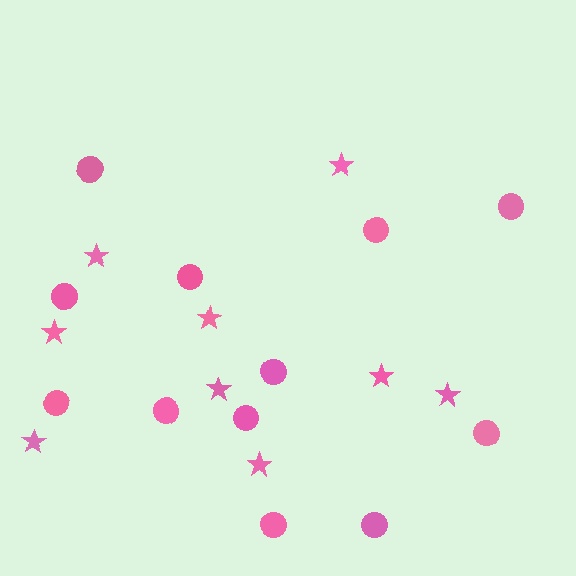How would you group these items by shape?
There are 2 groups: one group of circles (12) and one group of stars (9).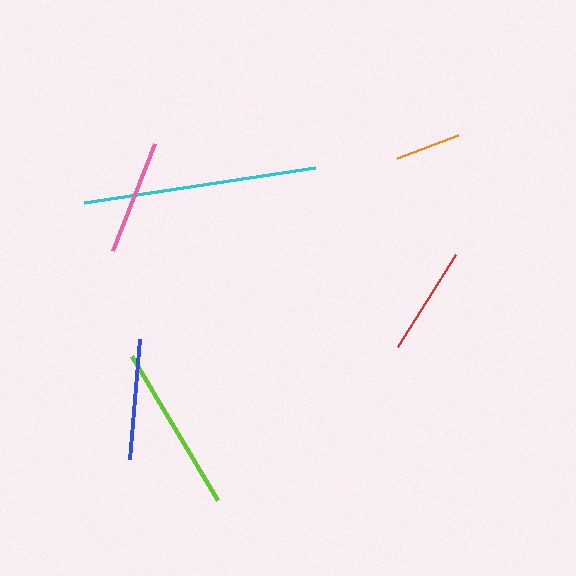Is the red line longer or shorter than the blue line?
The blue line is longer than the red line.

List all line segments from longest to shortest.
From longest to shortest: cyan, lime, blue, pink, red, orange.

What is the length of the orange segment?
The orange segment is approximately 66 pixels long.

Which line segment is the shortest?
The orange line is the shortest at approximately 66 pixels.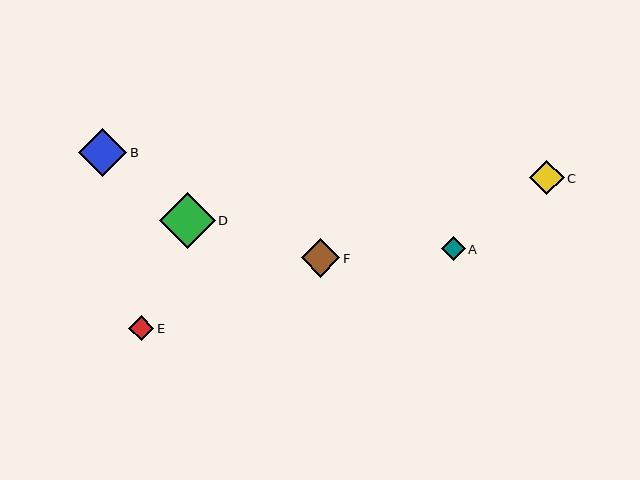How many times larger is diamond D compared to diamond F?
Diamond D is approximately 1.4 times the size of diamond F.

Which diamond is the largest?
Diamond D is the largest with a size of approximately 56 pixels.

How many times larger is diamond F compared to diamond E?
Diamond F is approximately 1.5 times the size of diamond E.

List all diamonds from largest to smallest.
From largest to smallest: D, B, F, C, E, A.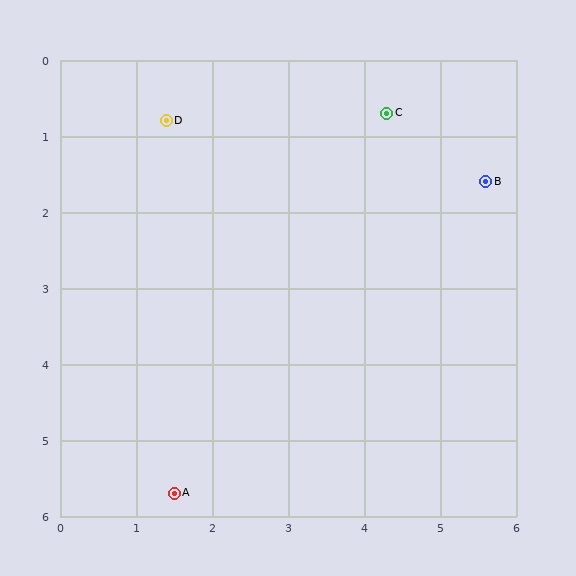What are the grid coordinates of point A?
Point A is at approximately (1.5, 5.7).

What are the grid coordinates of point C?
Point C is at approximately (4.3, 0.7).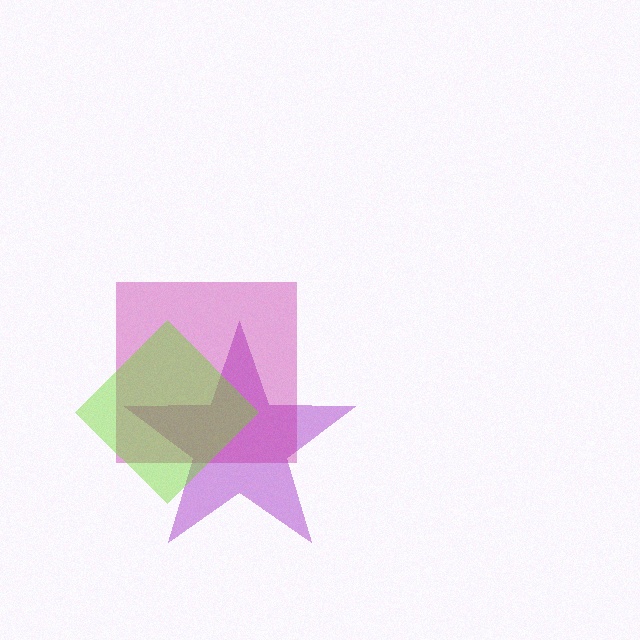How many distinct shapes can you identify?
There are 3 distinct shapes: a purple star, a magenta square, a lime diamond.